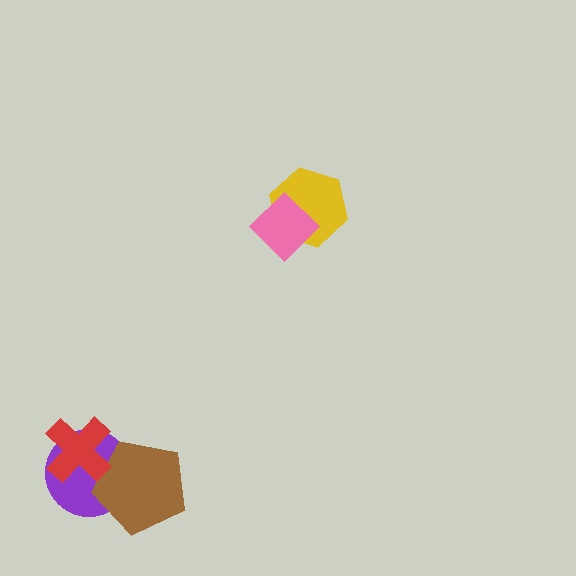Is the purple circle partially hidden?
Yes, it is partially covered by another shape.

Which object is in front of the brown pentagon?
The red cross is in front of the brown pentagon.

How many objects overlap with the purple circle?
2 objects overlap with the purple circle.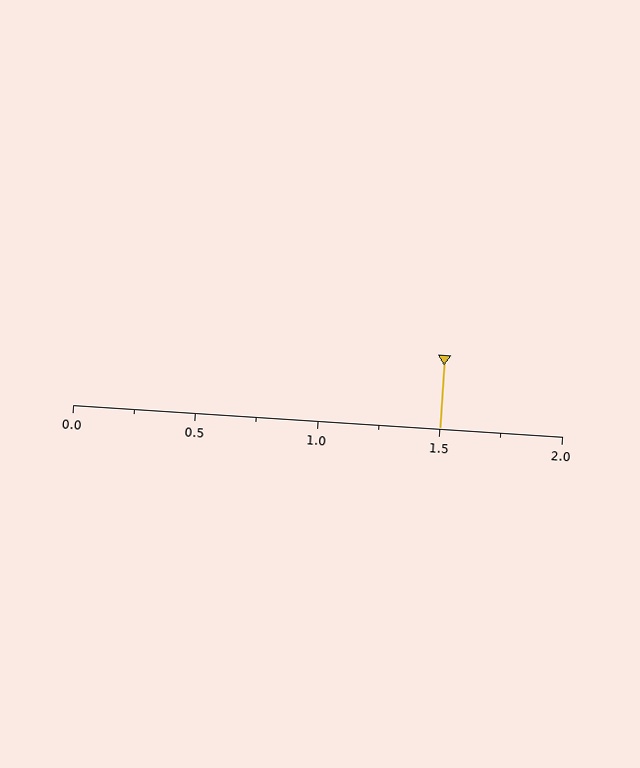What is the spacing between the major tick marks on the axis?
The major ticks are spaced 0.5 apart.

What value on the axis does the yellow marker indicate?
The marker indicates approximately 1.5.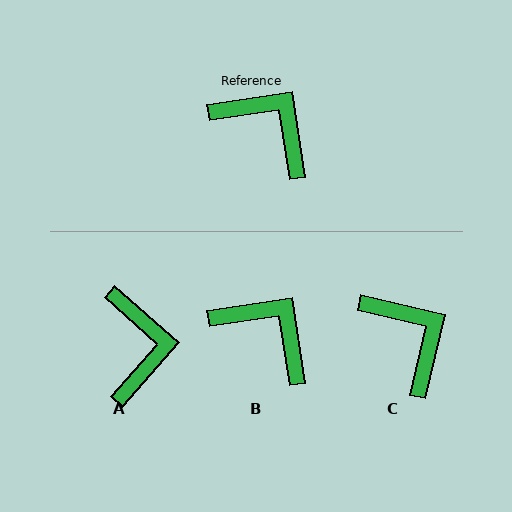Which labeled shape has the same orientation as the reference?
B.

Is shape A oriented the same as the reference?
No, it is off by about 50 degrees.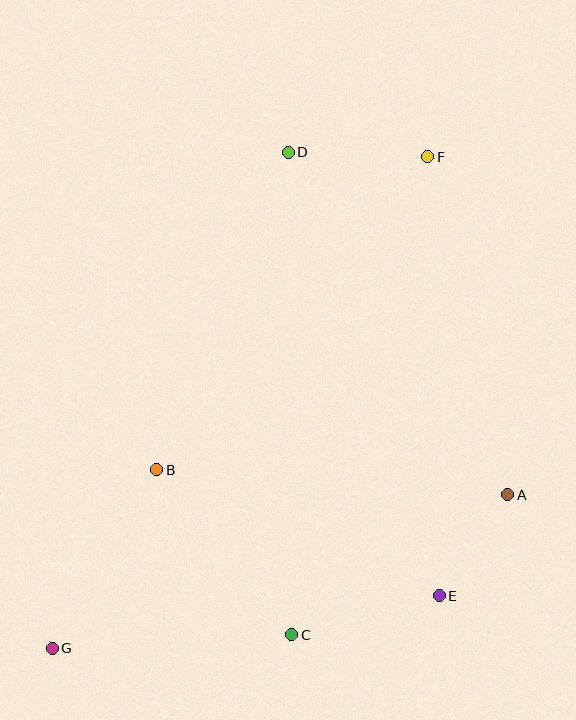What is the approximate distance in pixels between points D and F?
The distance between D and F is approximately 140 pixels.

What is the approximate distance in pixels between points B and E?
The distance between B and E is approximately 309 pixels.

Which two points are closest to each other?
Points A and E are closest to each other.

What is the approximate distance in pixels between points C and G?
The distance between C and G is approximately 240 pixels.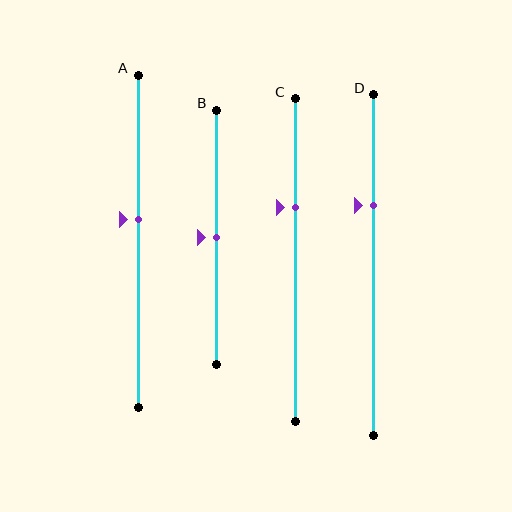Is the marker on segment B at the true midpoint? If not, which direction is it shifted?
Yes, the marker on segment B is at the true midpoint.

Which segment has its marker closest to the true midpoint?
Segment B has its marker closest to the true midpoint.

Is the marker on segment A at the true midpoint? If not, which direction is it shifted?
No, the marker on segment A is shifted upward by about 6% of the segment length.